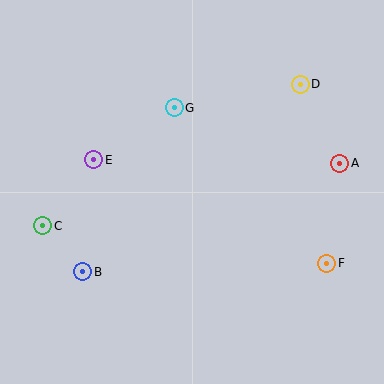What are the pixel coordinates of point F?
Point F is at (327, 263).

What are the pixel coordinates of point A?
Point A is at (340, 163).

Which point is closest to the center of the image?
Point G at (174, 108) is closest to the center.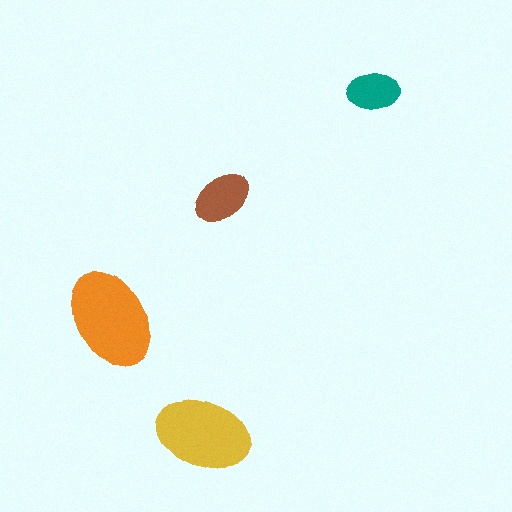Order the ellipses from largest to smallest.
the orange one, the yellow one, the brown one, the teal one.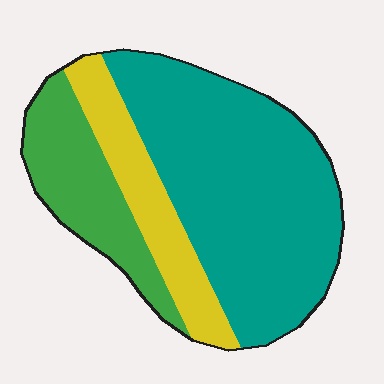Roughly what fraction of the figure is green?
Green covers about 20% of the figure.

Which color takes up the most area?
Teal, at roughly 60%.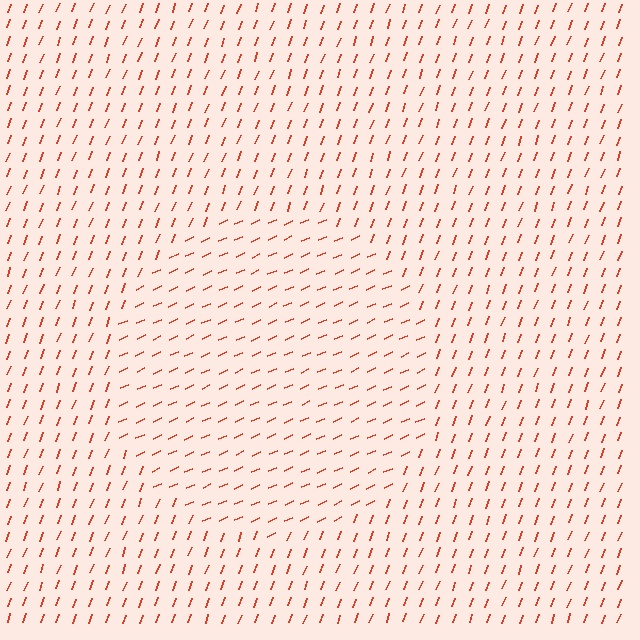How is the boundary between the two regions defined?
The boundary is defined purely by a change in line orientation (approximately 45 degrees difference). All lines are the same color and thickness.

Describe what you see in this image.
The image is filled with small red line segments. A circle region in the image has lines oriented differently from the surrounding lines, creating a visible texture boundary.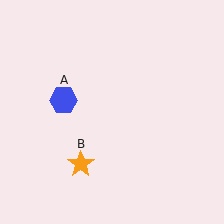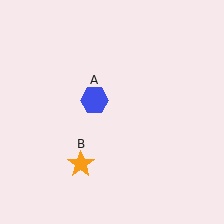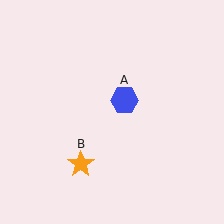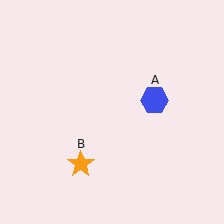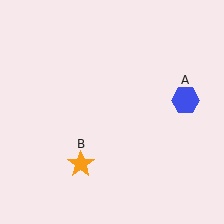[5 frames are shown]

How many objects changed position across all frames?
1 object changed position: blue hexagon (object A).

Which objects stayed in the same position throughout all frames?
Orange star (object B) remained stationary.